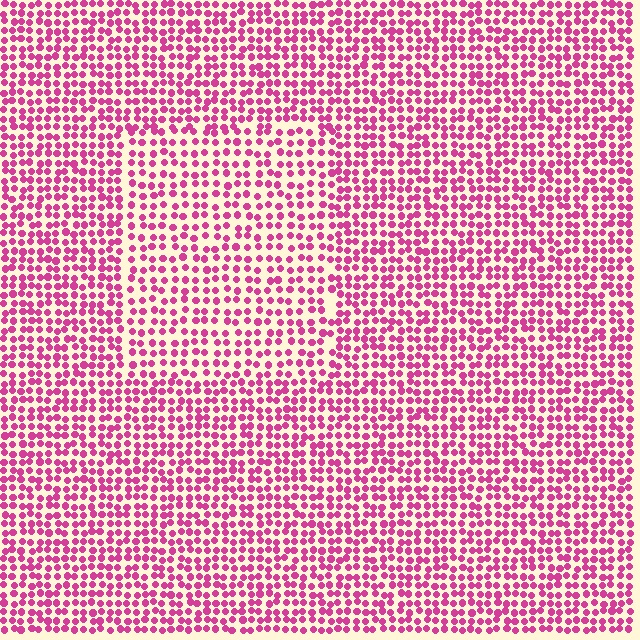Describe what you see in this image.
The image contains small magenta elements arranged at two different densities. A rectangle-shaped region is visible where the elements are less densely packed than the surrounding area.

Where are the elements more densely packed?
The elements are more densely packed outside the rectangle boundary.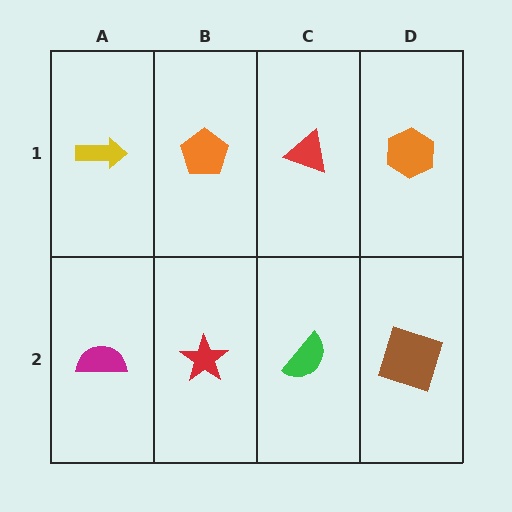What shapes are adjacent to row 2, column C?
A red triangle (row 1, column C), a red star (row 2, column B), a brown square (row 2, column D).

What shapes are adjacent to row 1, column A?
A magenta semicircle (row 2, column A), an orange pentagon (row 1, column B).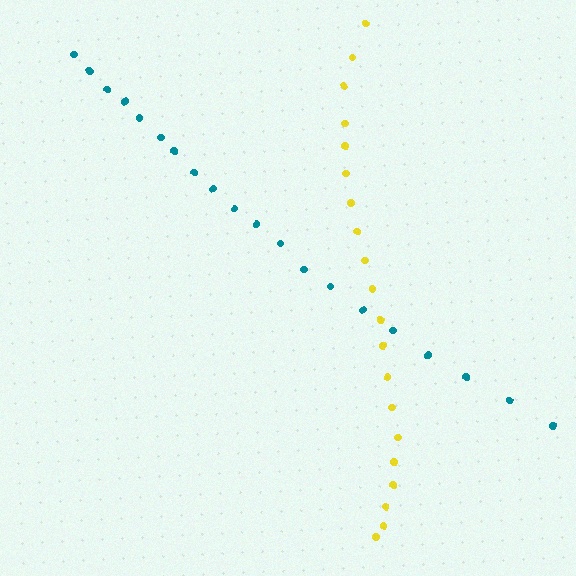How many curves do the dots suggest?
There are 2 distinct paths.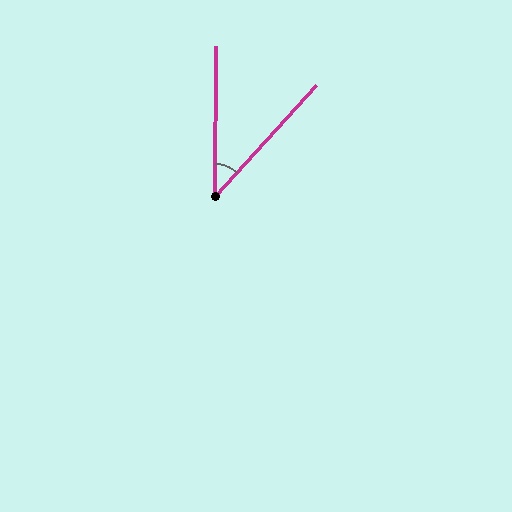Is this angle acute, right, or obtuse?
It is acute.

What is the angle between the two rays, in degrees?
Approximately 42 degrees.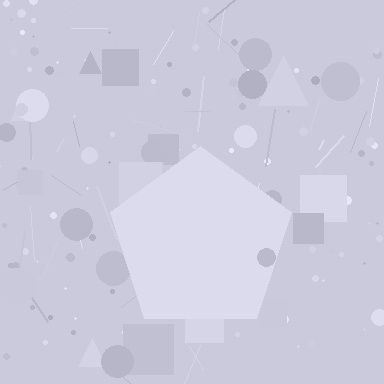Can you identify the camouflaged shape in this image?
The camouflaged shape is a pentagon.